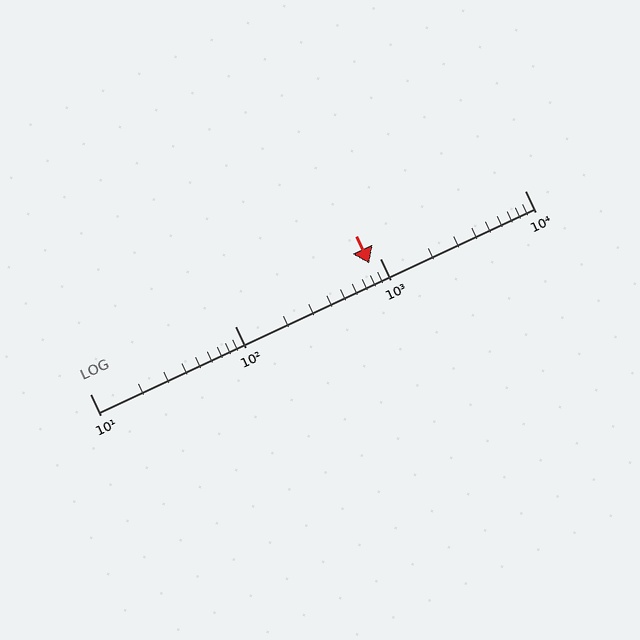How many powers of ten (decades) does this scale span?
The scale spans 3 decades, from 10 to 10000.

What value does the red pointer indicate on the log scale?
The pointer indicates approximately 850.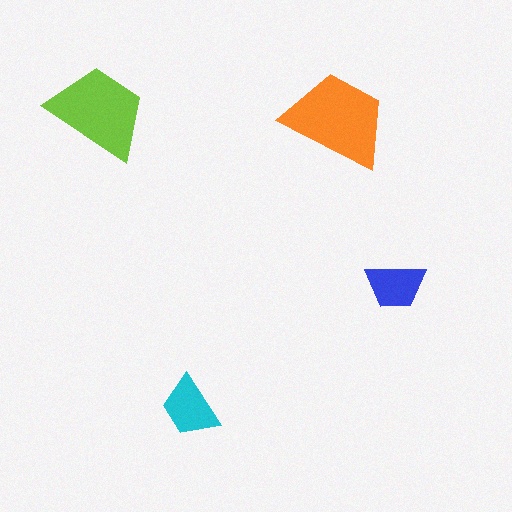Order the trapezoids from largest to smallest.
the orange one, the lime one, the cyan one, the blue one.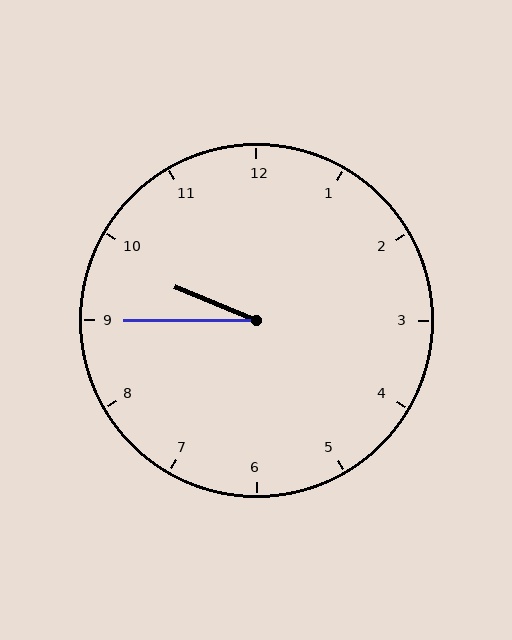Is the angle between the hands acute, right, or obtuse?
It is acute.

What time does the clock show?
9:45.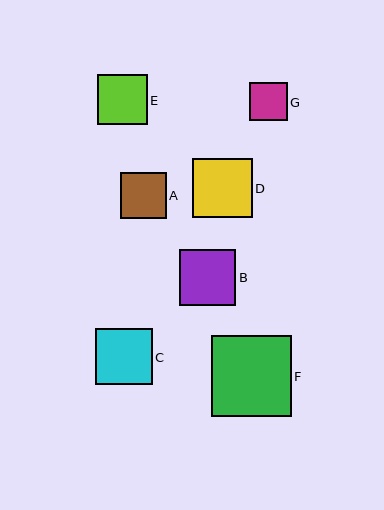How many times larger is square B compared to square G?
Square B is approximately 1.5 times the size of square G.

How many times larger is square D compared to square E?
Square D is approximately 1.2 times the size of square E.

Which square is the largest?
Square F is the largest with a size of approximately 80 pixels.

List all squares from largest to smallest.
From largest to smallest: F, D, C, B, E, A, G.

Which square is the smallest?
Square G is the smallest with a size of approximately 38 pixels.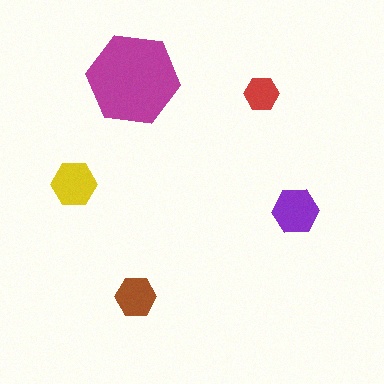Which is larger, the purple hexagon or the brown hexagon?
The purple one.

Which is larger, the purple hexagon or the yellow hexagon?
The purple one.